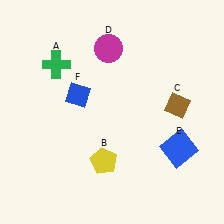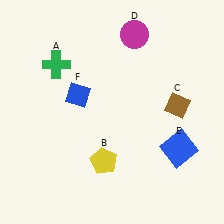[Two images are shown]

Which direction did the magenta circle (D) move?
The magenta circle (D) moved right.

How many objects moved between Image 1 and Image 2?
1 object moved between the two images.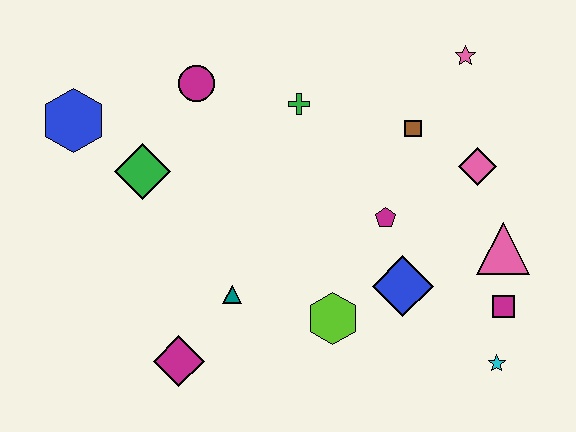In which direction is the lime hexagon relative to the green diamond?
The lime hexagon is to the right of the green diamond.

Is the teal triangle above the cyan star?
Yes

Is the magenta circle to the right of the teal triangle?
No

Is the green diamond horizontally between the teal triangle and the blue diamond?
No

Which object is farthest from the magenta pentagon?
The blue hexagon is farthest from the magenta pentagon.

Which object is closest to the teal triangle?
The magenta diamond is closest to the teal triangle.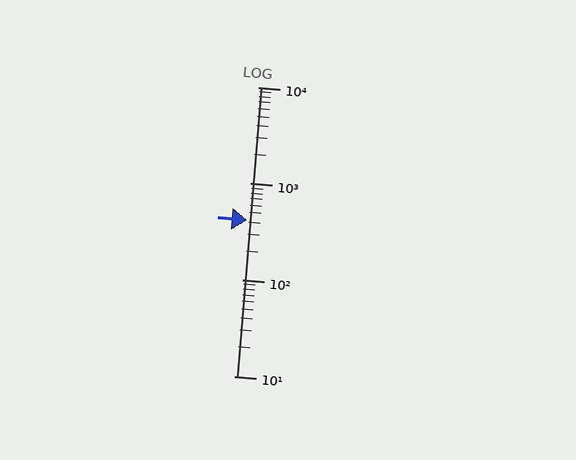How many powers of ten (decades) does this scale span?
The scale spans 3 decades, from 10 to 10000.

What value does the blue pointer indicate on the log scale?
The pointer indicates approximately 420.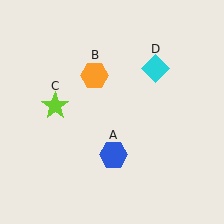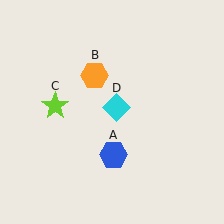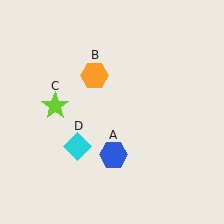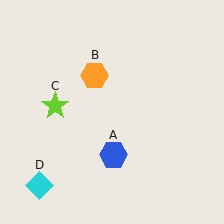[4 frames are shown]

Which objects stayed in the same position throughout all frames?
Blue hexagon (object A) and orange hexagon (object B) and lime star (object C) remained stationary.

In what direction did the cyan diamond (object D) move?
The cyan diamond (object D) moved down and to the left.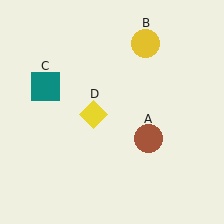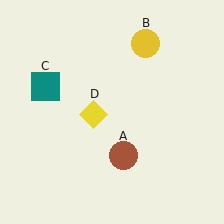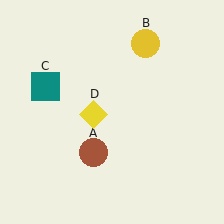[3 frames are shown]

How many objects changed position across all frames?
1 object changed position: brown circle (object A).